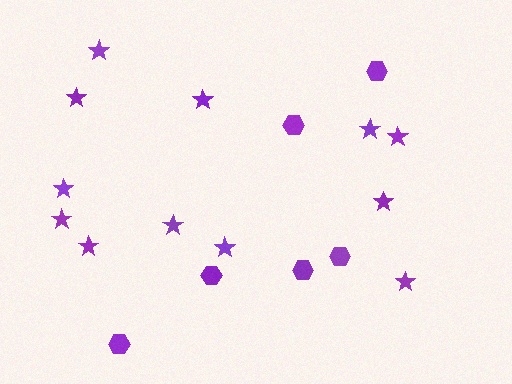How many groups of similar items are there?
There are 2 groups: one group of stars (12) and one group of hexagons (6).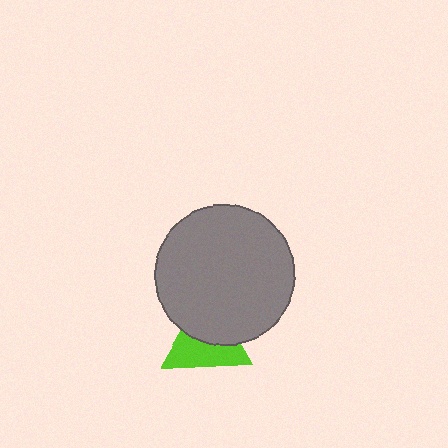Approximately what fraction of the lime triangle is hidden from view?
Roughly 48% of the lime triangle is hidden behind the gray circle.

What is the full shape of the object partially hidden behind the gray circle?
The partially hidden object is a lime triangle.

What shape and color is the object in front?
The object in front is a gray circle.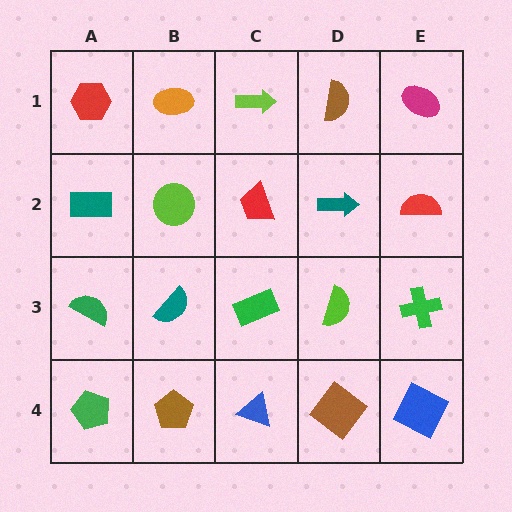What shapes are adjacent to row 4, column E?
A green cross (row 3, column E), a brown diamond (row 4, column D).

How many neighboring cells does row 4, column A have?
2.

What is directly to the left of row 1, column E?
A brown semicircle.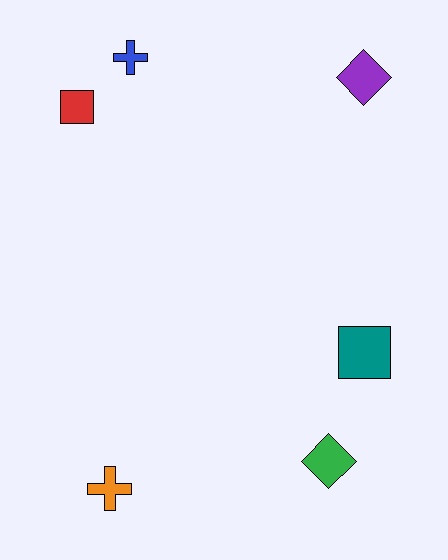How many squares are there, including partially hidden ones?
There are 2 squares.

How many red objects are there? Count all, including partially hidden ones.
There is 1 red object.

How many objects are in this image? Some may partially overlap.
There are 6 objects.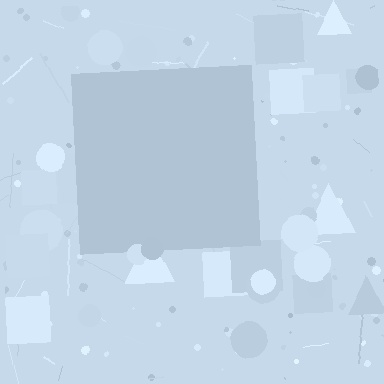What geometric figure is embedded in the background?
A square is embedded in the background.